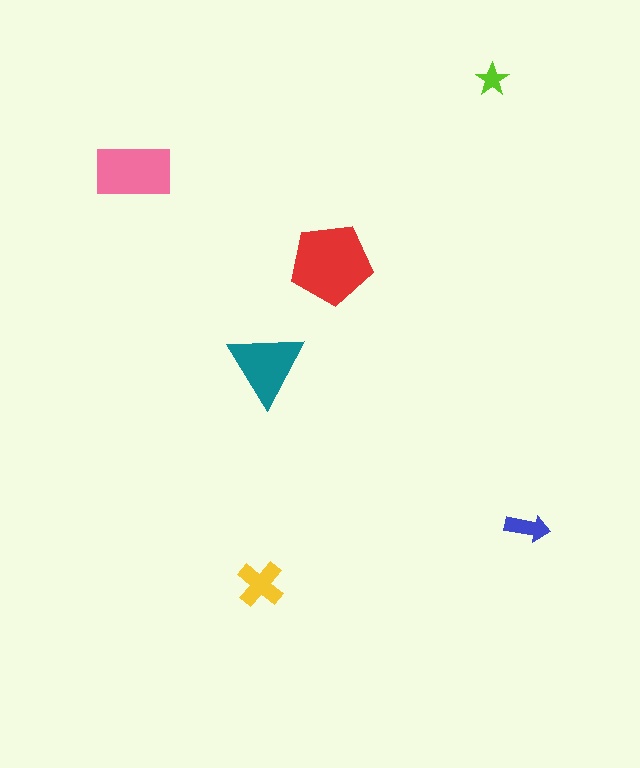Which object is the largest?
The red pentagon.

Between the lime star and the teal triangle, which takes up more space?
The teal triangle.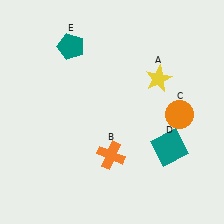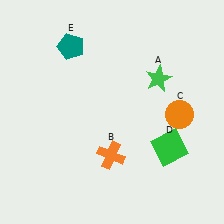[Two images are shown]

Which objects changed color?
A changed from yellow to green. D changed from teal to green.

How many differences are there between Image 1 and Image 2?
There are 2 differences between the two images.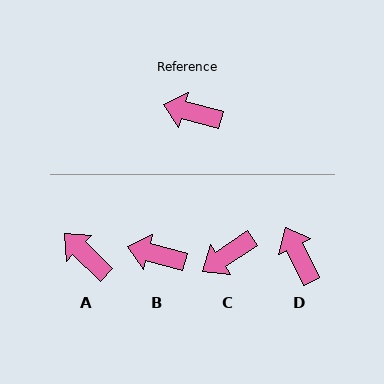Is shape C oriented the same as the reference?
No, it is off by about 49 degrees.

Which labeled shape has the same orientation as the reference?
B.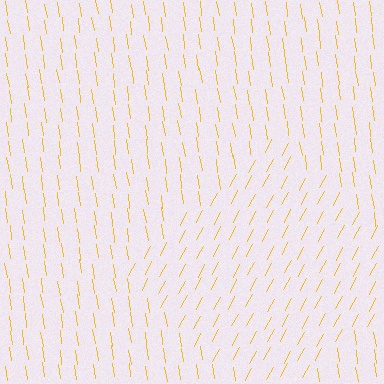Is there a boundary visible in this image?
Yes, there is a texture boundary formed by a change in line orientation.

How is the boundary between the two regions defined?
The boundary is defined purely by a change in line orientation (approximately 36 degrees difference). All lines are the same color and thickness.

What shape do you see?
I see a diamond.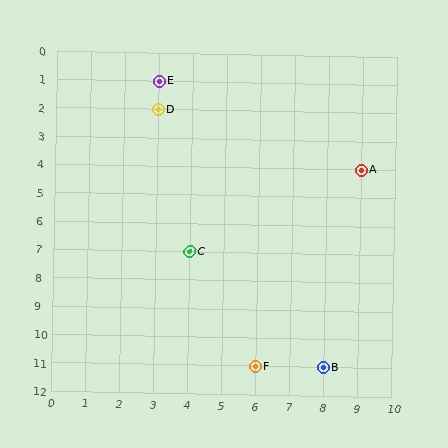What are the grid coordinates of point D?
Point D is at grid coordinates (3, 2).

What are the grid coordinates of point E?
Point E is at grid coordinates (3, 1).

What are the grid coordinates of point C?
Point C is at grid coordinates (4, 7).